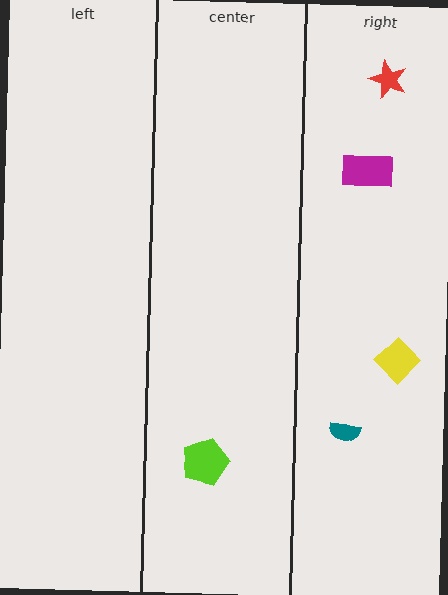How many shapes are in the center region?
1.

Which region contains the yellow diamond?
The right region.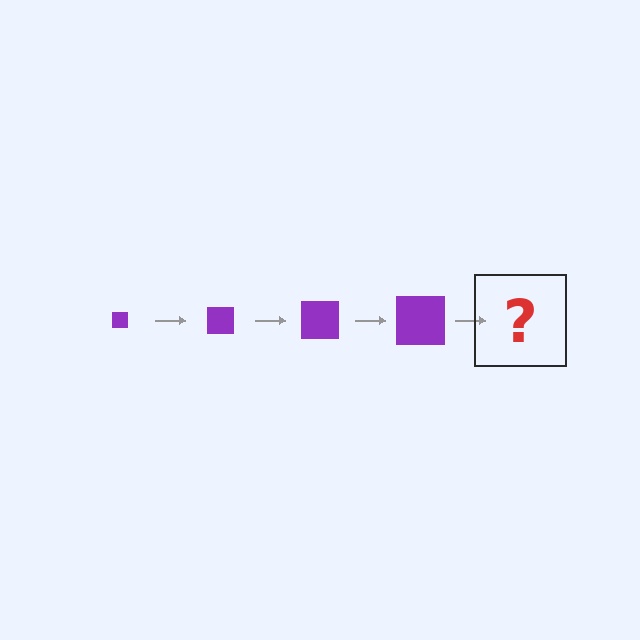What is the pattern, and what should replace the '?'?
The pattern is that the square gets progressively larger each step. The '?' should be a purple square, larger than the previous one.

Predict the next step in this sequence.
The next step is a purple square, larger than the previous one.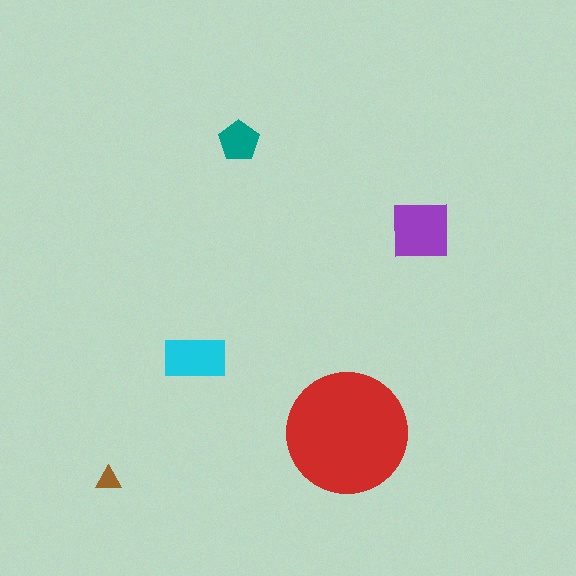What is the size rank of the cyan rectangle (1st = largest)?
3rd.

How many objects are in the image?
There are 5 objects in the image.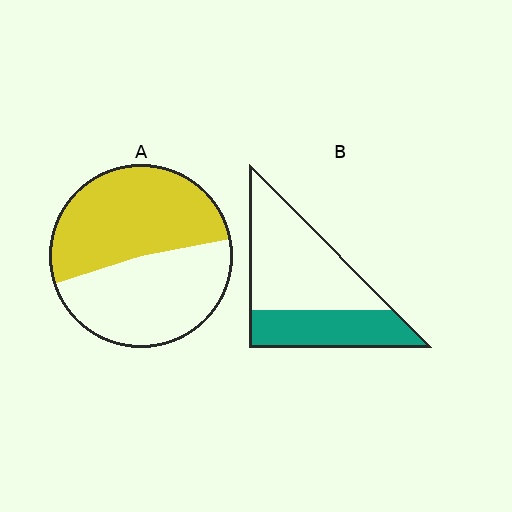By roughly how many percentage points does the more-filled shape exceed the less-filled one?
By roughly 15 percentage points (A over B).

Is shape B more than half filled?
No.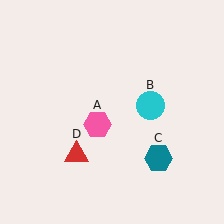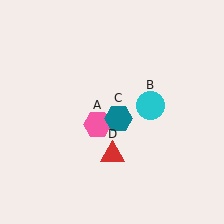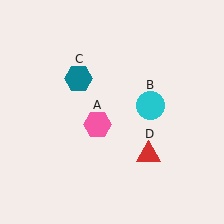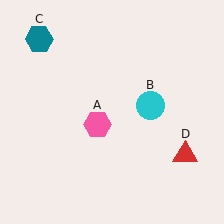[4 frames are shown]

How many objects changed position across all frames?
2 objects changed position: teal hexagon (object C), red triangle (object D).